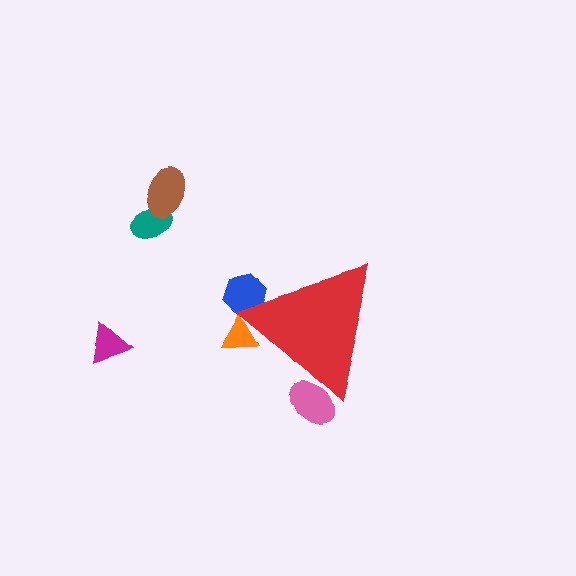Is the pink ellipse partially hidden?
Yes, the pink ellipse is partially hidden behind the red triangle.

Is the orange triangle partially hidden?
Yes, the orange triangle is partially hidden behind the red triangle.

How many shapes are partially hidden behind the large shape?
3 shapes are partially hidden.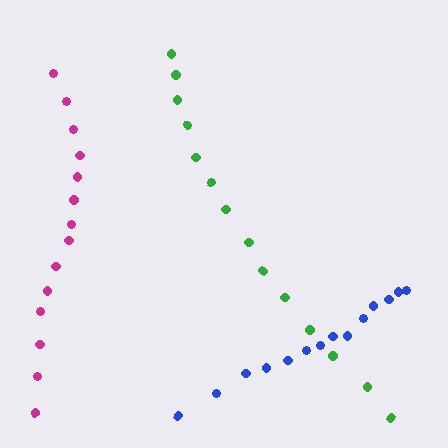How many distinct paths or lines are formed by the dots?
There are 3 distinct paths.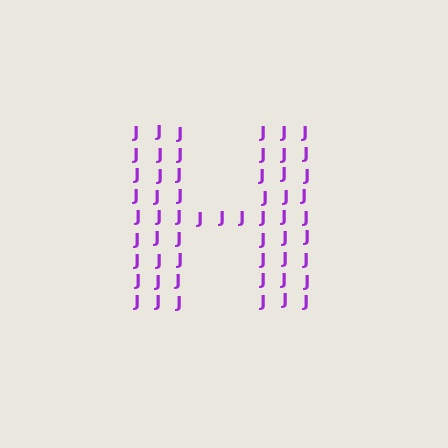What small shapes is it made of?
It is made of small letter J's.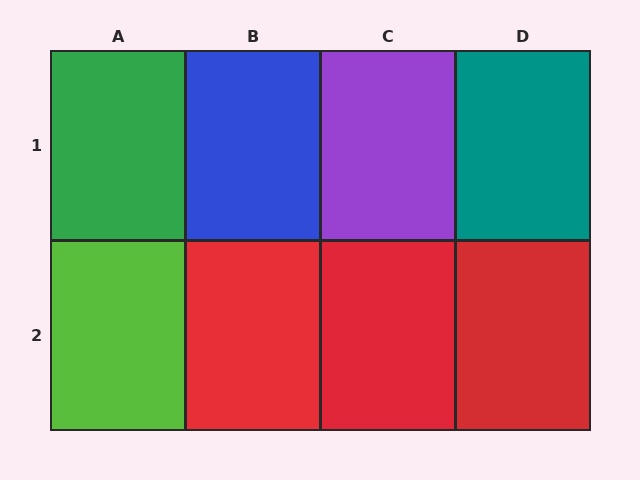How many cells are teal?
1 cell is teal.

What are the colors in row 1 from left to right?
Green, blue, purple, teal.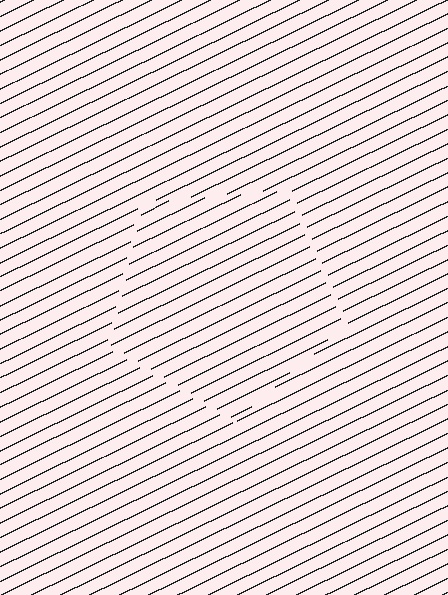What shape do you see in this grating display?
An illusory pentagon. The interior of the shape contains the same grating, shifted by half a period — the contour is defined by the phase discontinuity where line-ends from the inner and outer gratings abut.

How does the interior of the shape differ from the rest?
The interior of the shape contains the same grating, shifted by half a period — the contour is defined by the phase discontinuity where line-ends from the inner and outer gratings abut.